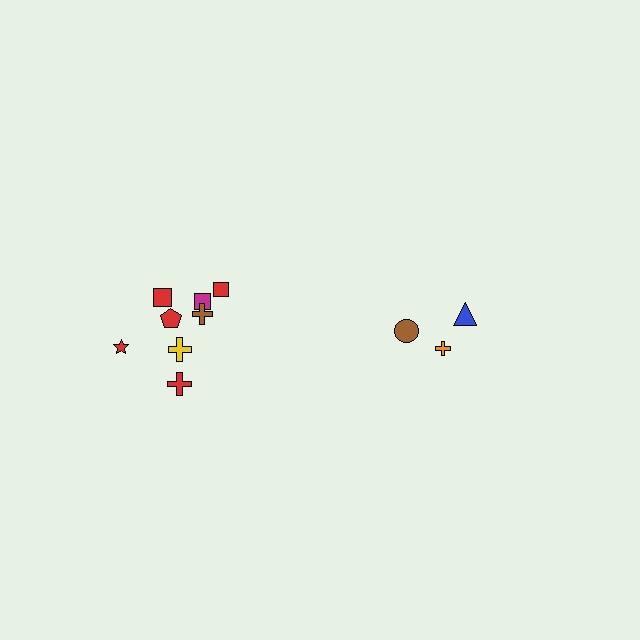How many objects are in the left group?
There are 8 objects.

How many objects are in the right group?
There are 3 objects.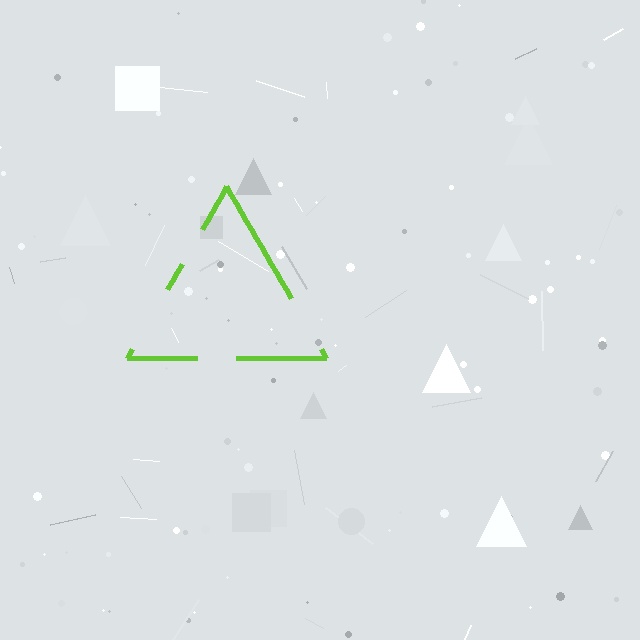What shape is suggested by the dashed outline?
The dashed outline suggests a triangle.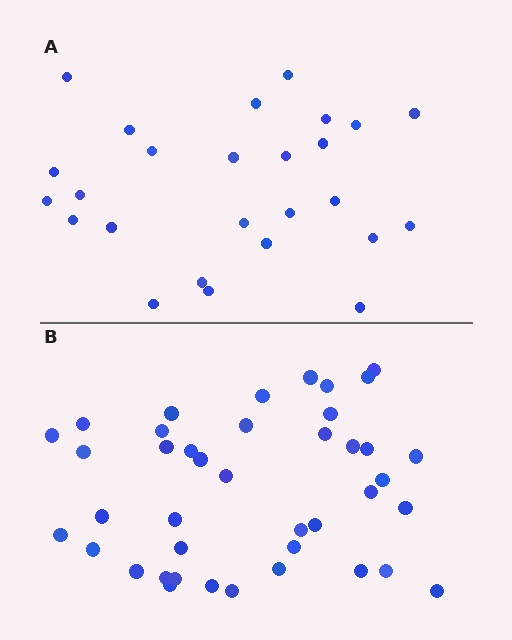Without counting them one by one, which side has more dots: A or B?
Region B (the bottom region) has more dots.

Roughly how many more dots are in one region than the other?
Region B has approximately 15 more dots than region A.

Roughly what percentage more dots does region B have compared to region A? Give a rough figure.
About 60% more.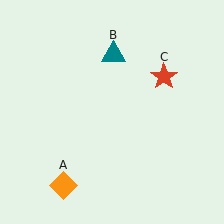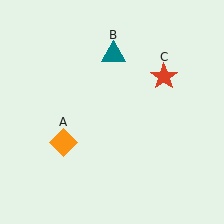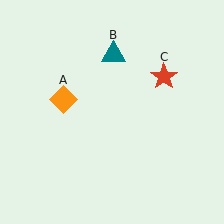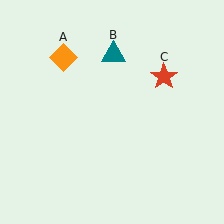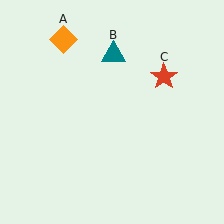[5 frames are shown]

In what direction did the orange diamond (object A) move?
The orange diamond (object A) moved up.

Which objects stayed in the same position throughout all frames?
Teal triangle (object B) and red star (object C) remained stationary.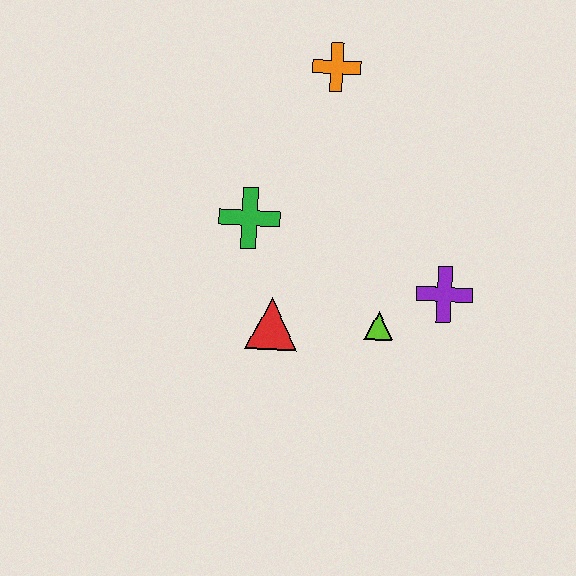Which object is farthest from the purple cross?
The orange cross is farthest from the purple cross.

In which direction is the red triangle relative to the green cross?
The red triangle is below the green cross.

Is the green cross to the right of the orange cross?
No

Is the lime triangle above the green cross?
No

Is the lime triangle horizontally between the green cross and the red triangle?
No